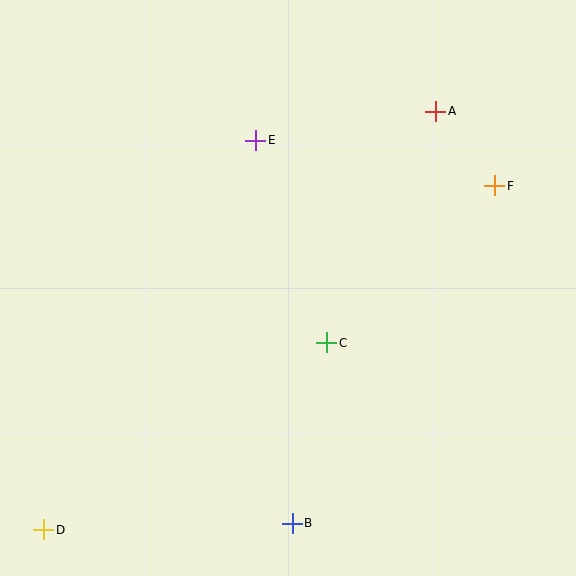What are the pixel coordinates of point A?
Point A is at (436, 111).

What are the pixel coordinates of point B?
Point B is at (292, 523).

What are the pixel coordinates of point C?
Point C is at (327, 343).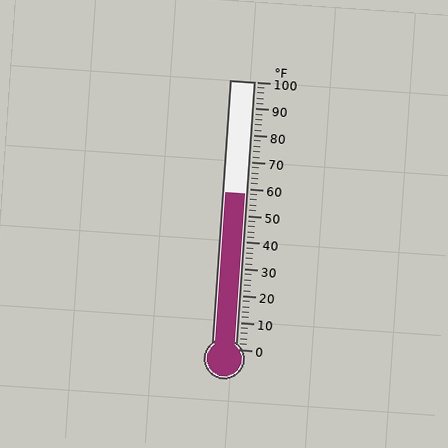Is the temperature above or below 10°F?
The temperature is above 10°F.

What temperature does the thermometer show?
The thermometer shows approximately 58°F.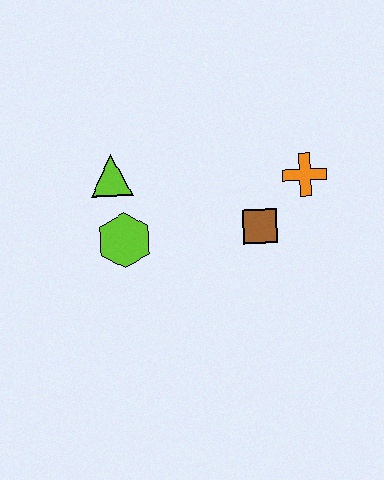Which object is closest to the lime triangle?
The lime hexagon is closest to the lime triangle.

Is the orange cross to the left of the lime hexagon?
No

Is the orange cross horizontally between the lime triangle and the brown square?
No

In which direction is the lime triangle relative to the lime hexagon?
The lime triangle is above the lime hexagon.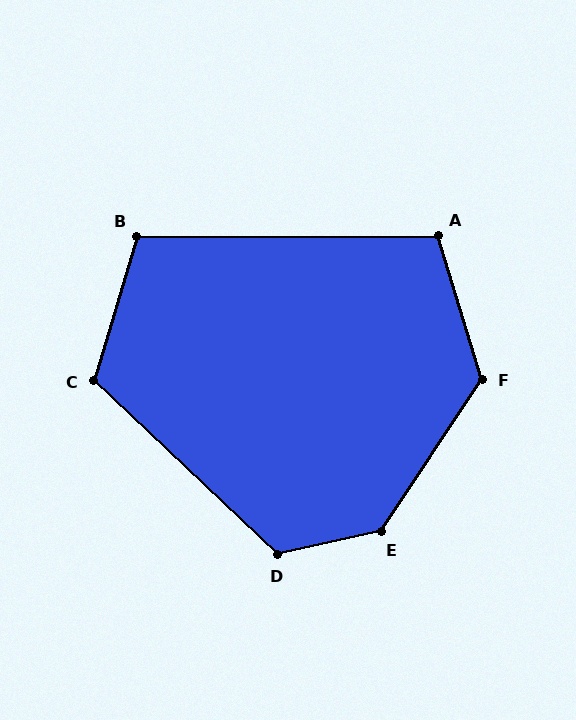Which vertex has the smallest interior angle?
B, at approximately 107 degrees.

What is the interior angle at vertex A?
Approximately 107 degrees (obtuse).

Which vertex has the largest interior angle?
E, at approximately 136 degrees.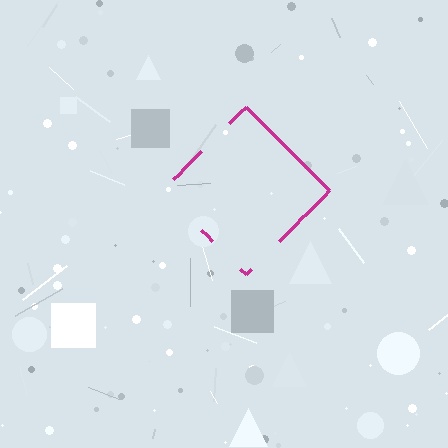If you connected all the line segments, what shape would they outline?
They would outline a diamond.